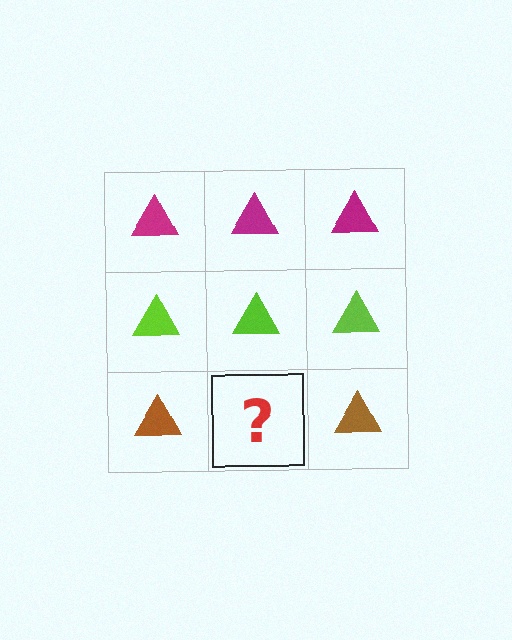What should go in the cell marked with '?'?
The missing cell should contain a brown triangle.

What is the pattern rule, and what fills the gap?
The rule is that each row has a consistent color. The gap should be filled with a brown triangle.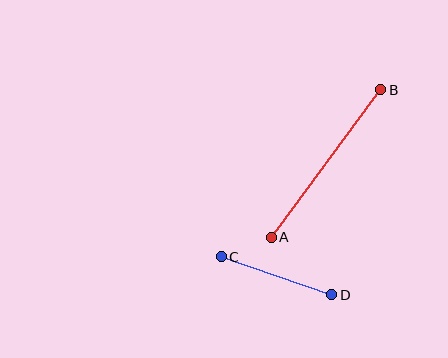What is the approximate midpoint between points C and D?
The midpoint is at approximately (276, 276) pixels.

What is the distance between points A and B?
The distance is approximately 184 pixels.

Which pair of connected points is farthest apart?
Points A and B are farthest apart.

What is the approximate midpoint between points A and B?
The midpoint is at approximately (326, 163) pixels.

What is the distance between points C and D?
The distance is approximately 117 pixels.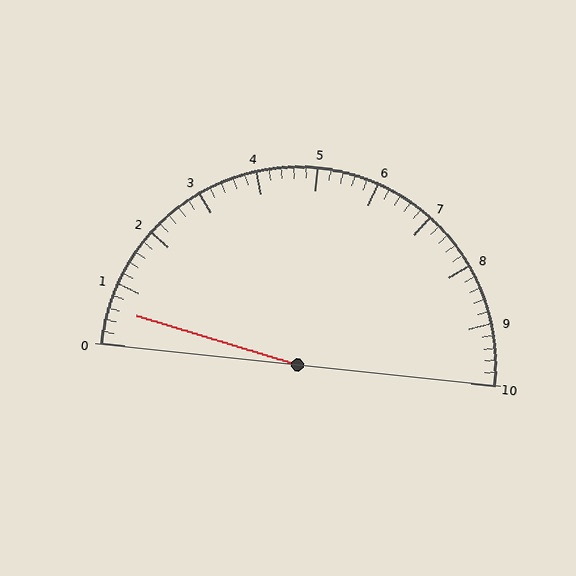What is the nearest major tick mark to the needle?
The nearest major tick mark is 1.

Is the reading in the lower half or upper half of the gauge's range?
The reading is in the lower half of the range (0 to 10).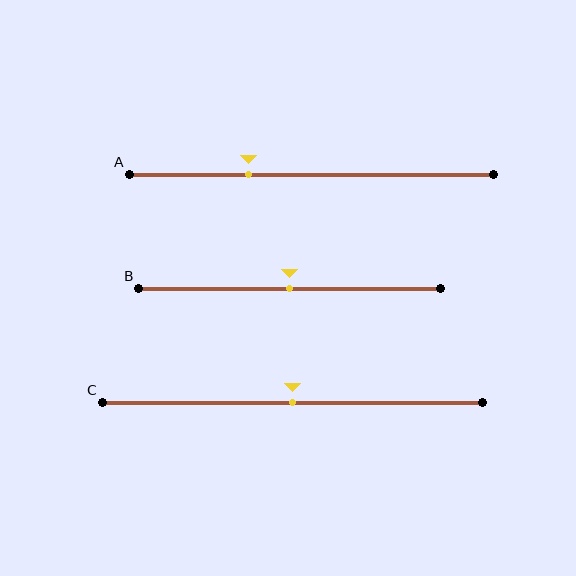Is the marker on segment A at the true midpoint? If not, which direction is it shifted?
No, the marker on segment A is shifted to the left by about 17% of the segment length.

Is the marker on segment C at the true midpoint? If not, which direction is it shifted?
Yes, the marker on segment C is at the true midpoint.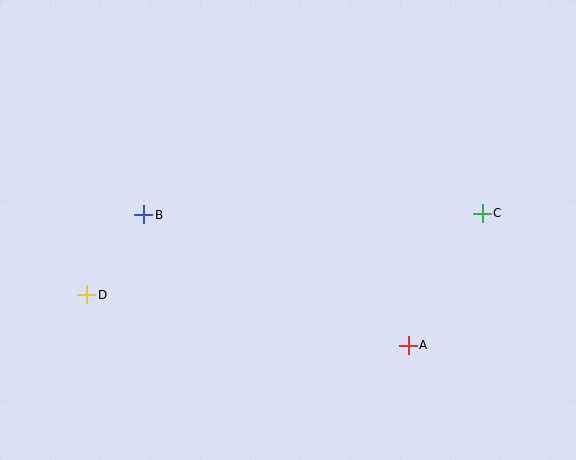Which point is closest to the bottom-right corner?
Point A is closest to the bottom-right corner.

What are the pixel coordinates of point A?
Point A is at (408, 345).